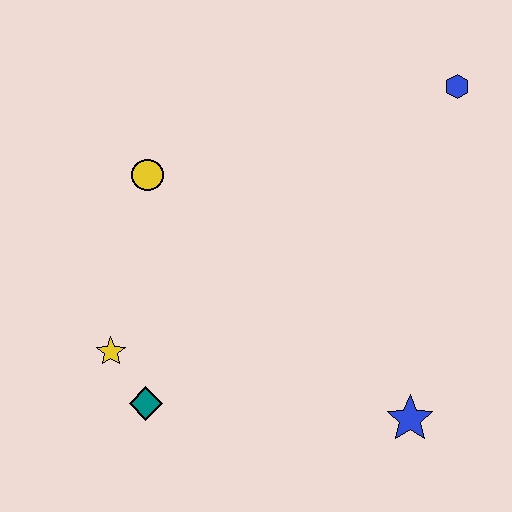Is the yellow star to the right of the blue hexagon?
No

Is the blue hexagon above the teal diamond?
Yes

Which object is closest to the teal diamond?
The yellow star is closest to the teal diamond.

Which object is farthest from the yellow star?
The blue hexagon is farthest from the yellow star.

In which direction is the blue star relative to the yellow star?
The blue star is to the right of the yellow star.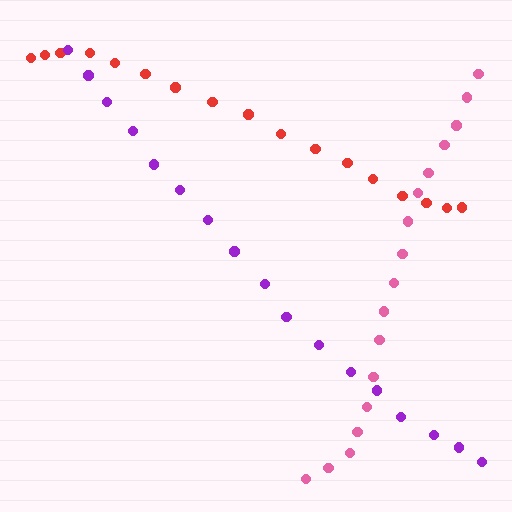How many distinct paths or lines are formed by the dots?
There are 3 distinct paths.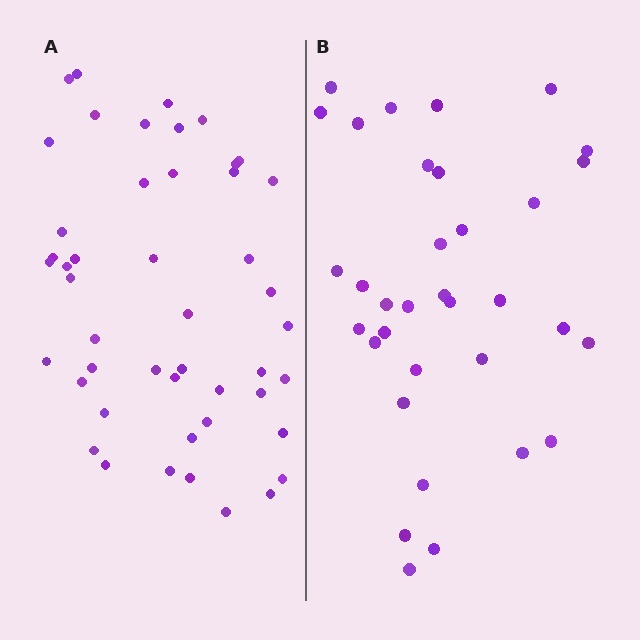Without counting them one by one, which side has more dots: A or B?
Region A (the left region) has more dots.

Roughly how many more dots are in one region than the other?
Region A has approximately 15 more dots than region B.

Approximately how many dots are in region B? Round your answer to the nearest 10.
About 30 dots. (The exact count is 34, which rounds to 30.)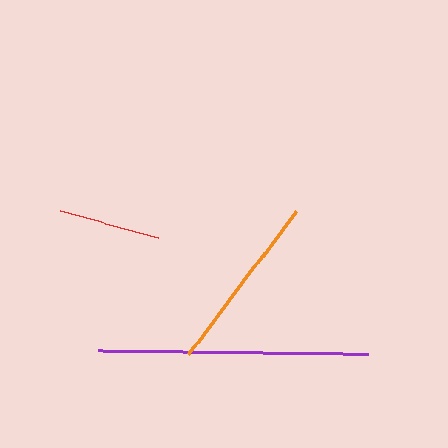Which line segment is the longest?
The purple line is the longest at approximately 270 pixels.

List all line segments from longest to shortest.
From longest to shortest: purple, orange, red.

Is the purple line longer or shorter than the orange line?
The purple line is longer than the orange line.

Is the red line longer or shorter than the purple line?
The purple line is longer than the red line.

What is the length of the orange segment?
The orange segment is approximately 178 pixels long.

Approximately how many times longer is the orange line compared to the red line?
The orange line is approximately 1.8 times the length of the red line.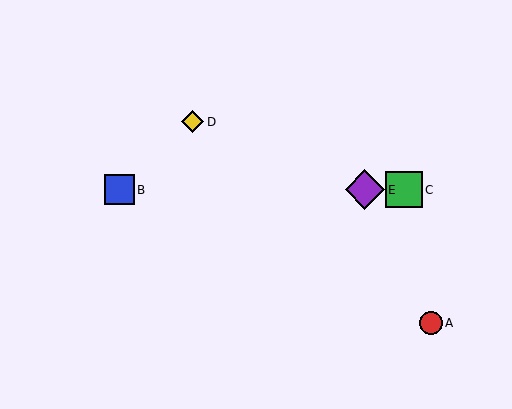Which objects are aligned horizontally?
Objects B, C, E are aligned horizontally.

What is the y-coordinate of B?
Object B is at y≈190.